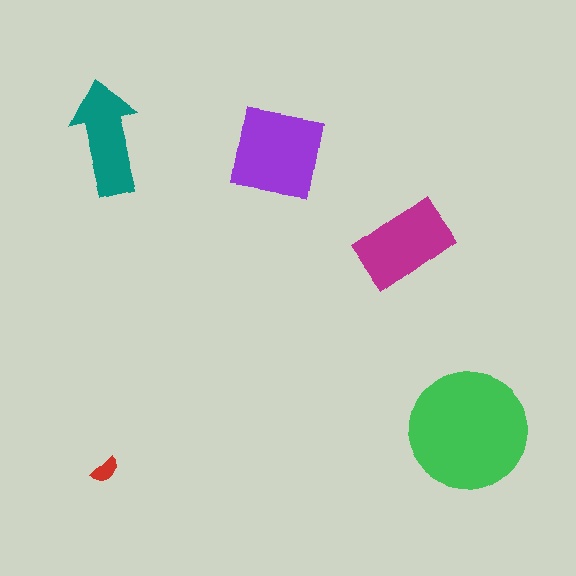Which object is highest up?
The teal arrow is topmost.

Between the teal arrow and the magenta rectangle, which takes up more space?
The magenta rectangle.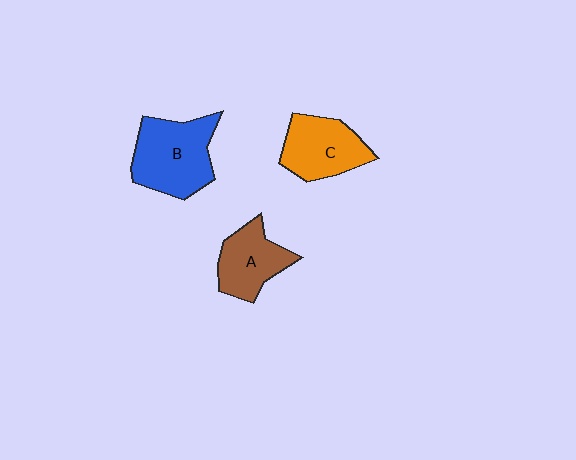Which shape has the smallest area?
Shape A (brown).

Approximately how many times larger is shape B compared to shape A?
Approximately 1.4 times.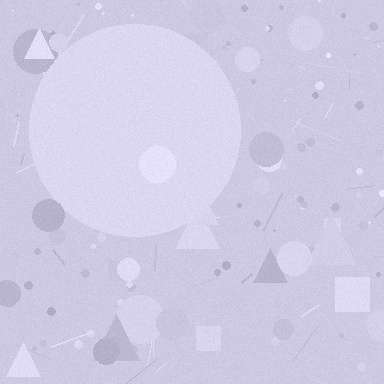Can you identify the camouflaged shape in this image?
The camouflaged shape is a circle.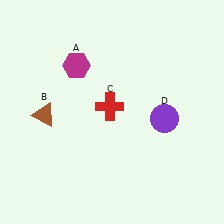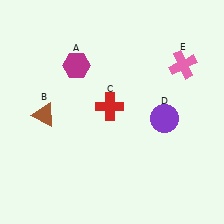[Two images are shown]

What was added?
A pink cross (E) was added in Image 2.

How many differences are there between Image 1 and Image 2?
There is 1 difference between the two images.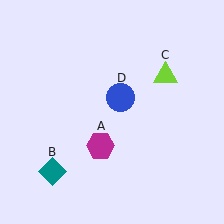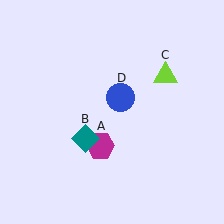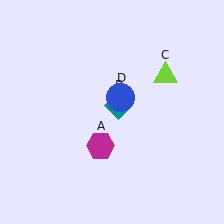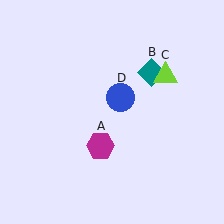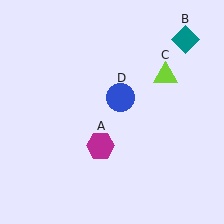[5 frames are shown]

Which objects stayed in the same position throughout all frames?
Magenta hexagon (object A) and lime triangle (object C) and blue circle (object D) remained stationary.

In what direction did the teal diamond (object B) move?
The teal diamond (object B) moved up and to the right.